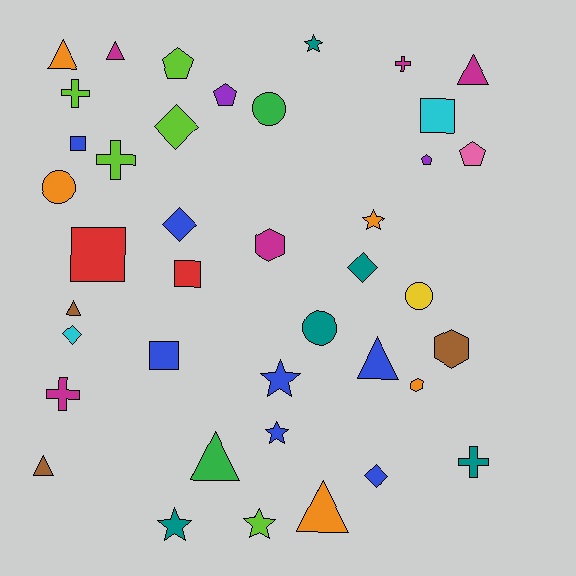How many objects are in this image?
There are 40 objects.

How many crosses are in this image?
There are 5 crosses.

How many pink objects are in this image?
There is 1 pink object.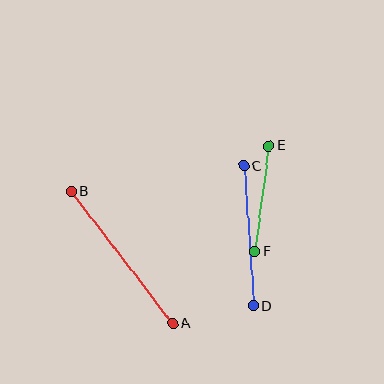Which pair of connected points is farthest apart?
Points A and B are farthest apart.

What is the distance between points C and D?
The distance is approximately 140 pixels.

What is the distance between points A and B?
The distance is approximately 167 pixels.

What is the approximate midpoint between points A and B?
The midpoint is at approximately (122, 258) pixels.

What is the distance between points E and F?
The distance is approximately 106 pixels.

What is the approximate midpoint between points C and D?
The midpoint is at approximately (249, 236) pixels.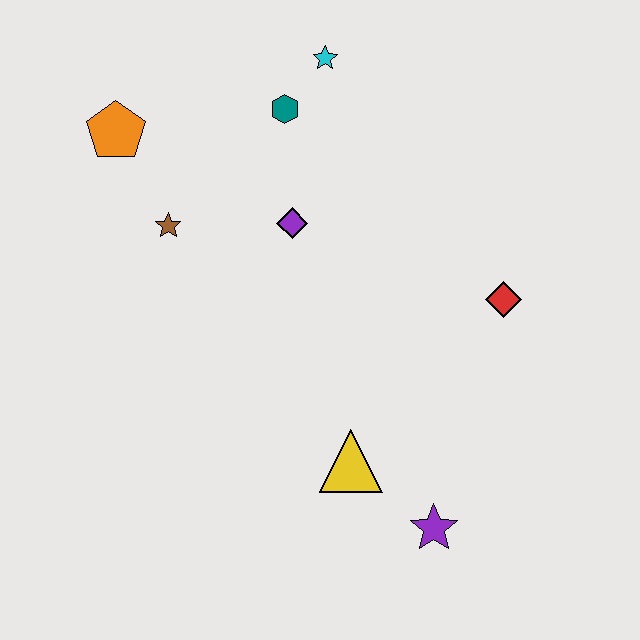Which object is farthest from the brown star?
The purple star is farthest from the brown star.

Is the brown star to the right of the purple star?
No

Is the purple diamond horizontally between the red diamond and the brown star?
Yes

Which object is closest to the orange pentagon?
The brown star is closest to the orange pentagon.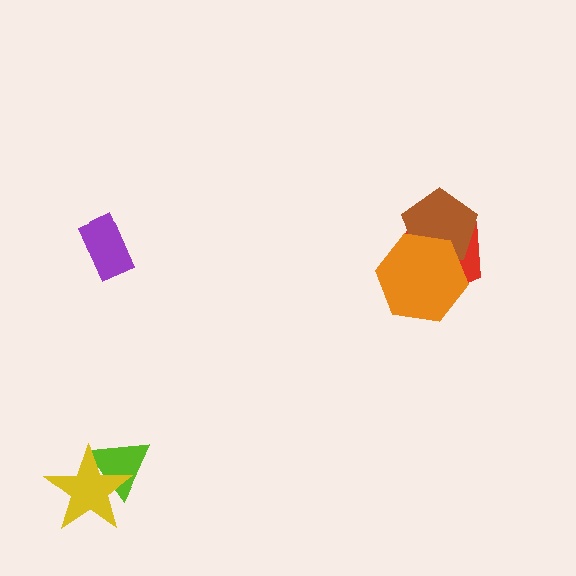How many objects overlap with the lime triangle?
1 object overlaps with the lime triangle.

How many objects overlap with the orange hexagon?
2 objects overlap with the orange hexagon.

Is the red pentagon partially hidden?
Yes, it is partially covered by another shape.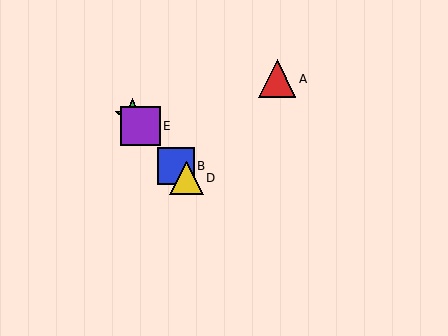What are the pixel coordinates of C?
Object C is at (132, 117).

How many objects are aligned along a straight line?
4 objects (B, C, D, E) are aligned along a straight line.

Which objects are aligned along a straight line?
Objects B, C, D, E are aligned along a straight line.